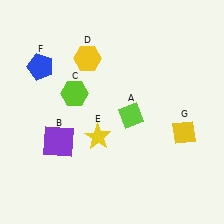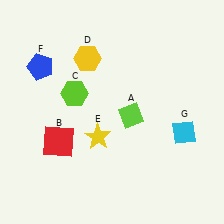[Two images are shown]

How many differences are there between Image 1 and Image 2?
There are 2 differences between the two images.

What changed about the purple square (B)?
In Image 1, B is purple. In Image 2, it changed to red.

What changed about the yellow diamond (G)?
In Image 1, G is yellow. In Image 2, it changed to cyan.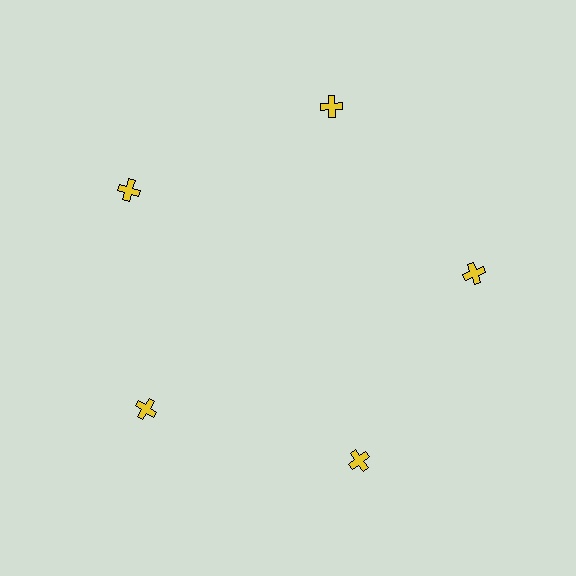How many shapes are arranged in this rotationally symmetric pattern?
There are 5 shapes, arranged in 5 groups of 1.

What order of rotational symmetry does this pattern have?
This pattern has 5-fold rotational symmetry.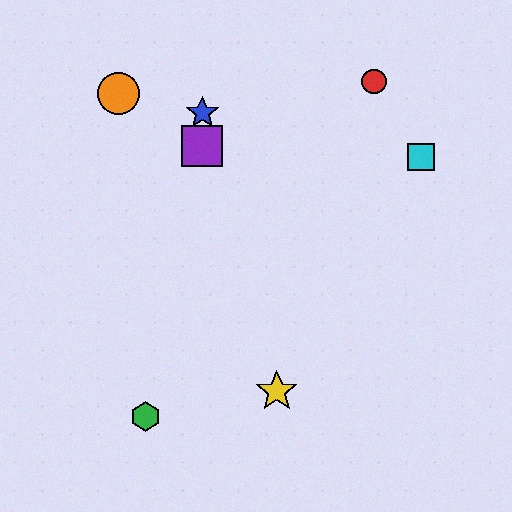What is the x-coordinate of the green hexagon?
The green hexagon is at x≈145.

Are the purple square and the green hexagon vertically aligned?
No, the purple square is at x≈202 and the green hexagon is at x≈145.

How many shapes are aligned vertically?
2 shapes (the blue star, the purple square) are aligned vertically.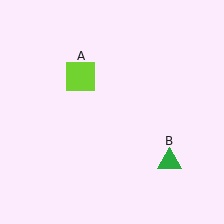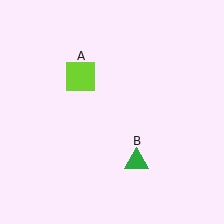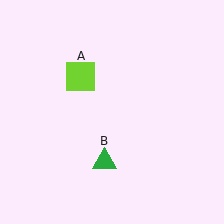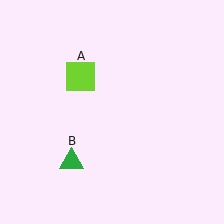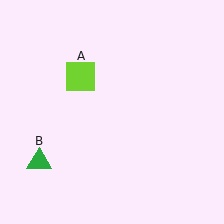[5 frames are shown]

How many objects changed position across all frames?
1 object changed position: green triangle (object B).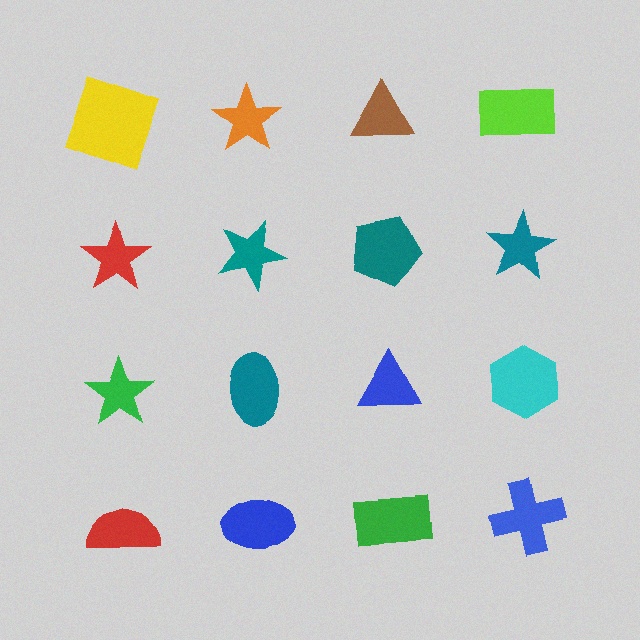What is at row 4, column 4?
A blue cross.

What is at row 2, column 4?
A teal star.